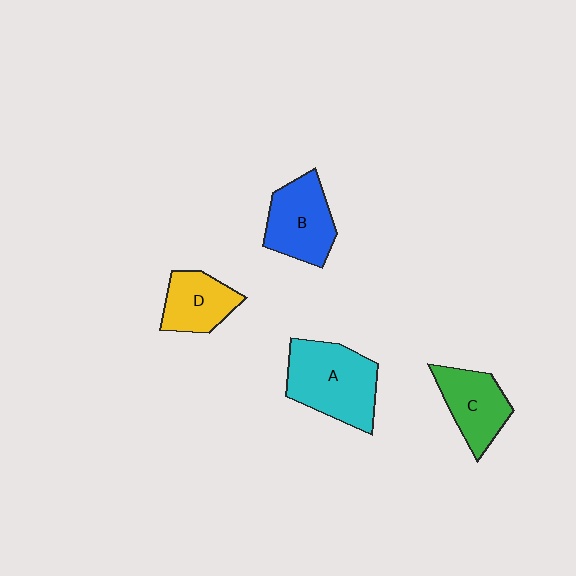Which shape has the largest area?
Shape A (cyan).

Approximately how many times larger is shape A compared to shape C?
Approximately 1.5 times.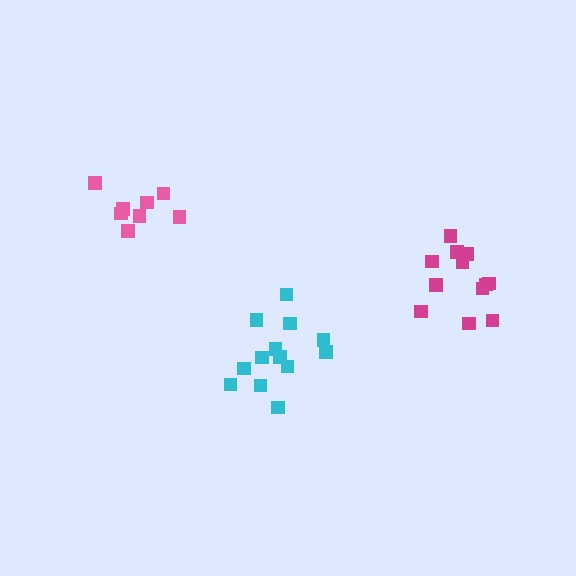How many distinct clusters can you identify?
There are 3 distinct clusters.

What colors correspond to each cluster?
The clusters are colored: cyan, pink, magenta.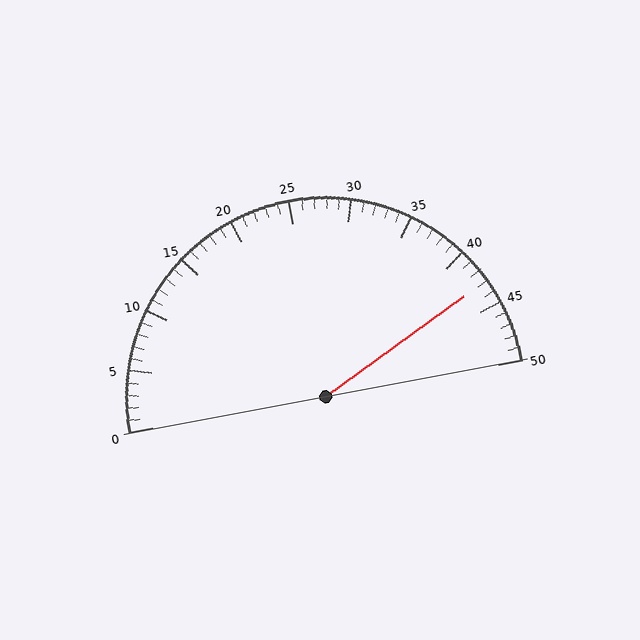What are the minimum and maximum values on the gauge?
The gauge ranges from 0 to 50.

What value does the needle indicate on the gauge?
The needle indicates approximately 43.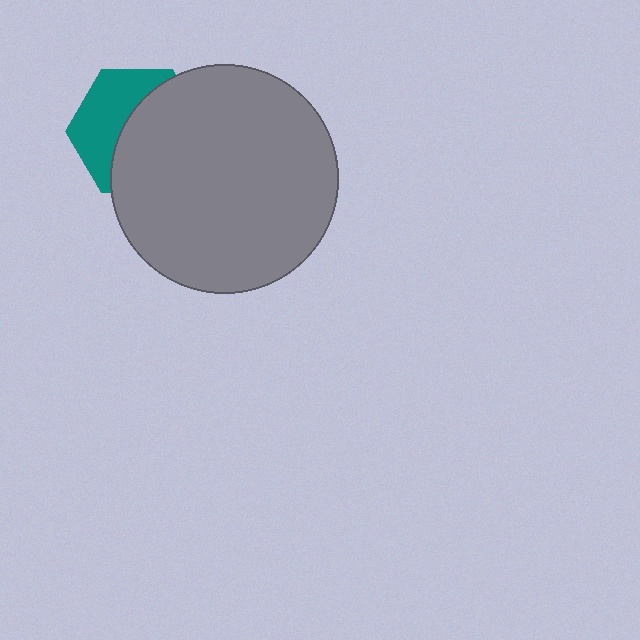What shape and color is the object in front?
The object in front is a gray circle.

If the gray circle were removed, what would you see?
You would see the complete teal hexagon.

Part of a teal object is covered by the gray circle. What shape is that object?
It is a hexagon.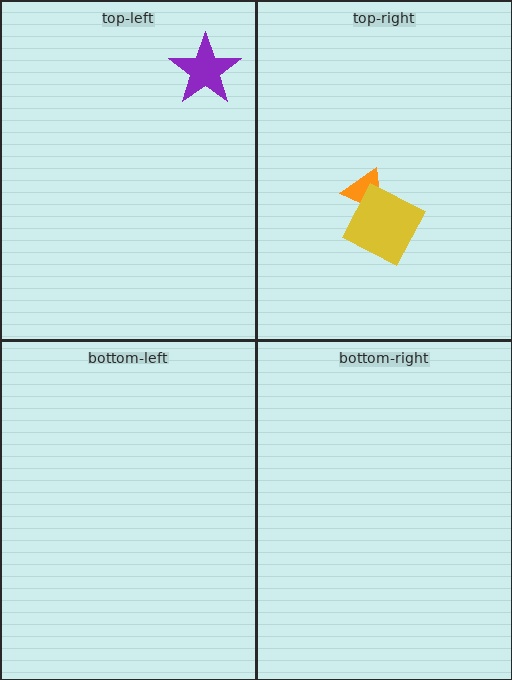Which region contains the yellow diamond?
The top-right region.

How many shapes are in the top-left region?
1.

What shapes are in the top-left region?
The purple star.